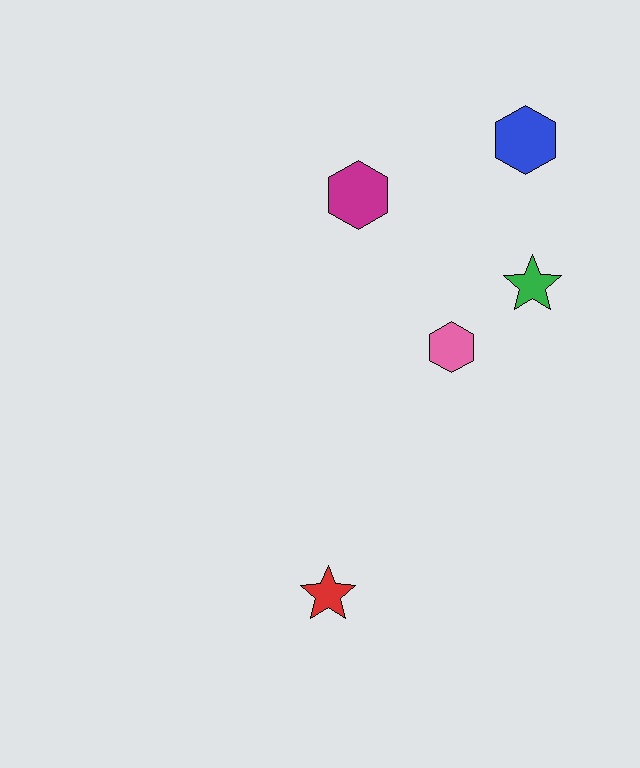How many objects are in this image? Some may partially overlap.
There are 5 objects.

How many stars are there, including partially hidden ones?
There are 2 stars.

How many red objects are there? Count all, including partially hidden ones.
There is 1 red object.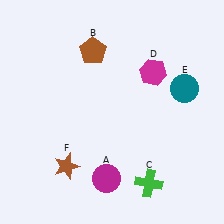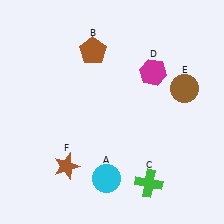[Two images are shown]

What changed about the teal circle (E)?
In Image 1, E is teal. In Image 2, it changed to brown.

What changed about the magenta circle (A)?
In Image 1, A is magenta. In Image 2, it changed to cyan.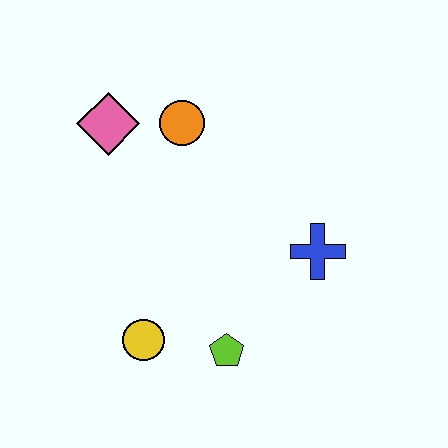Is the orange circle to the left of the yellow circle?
No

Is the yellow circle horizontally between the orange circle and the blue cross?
No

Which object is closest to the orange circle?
The pink diamond is closest to the orange circle.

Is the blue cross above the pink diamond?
No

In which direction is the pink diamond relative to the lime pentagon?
The pink diamond is above the lime pentagon.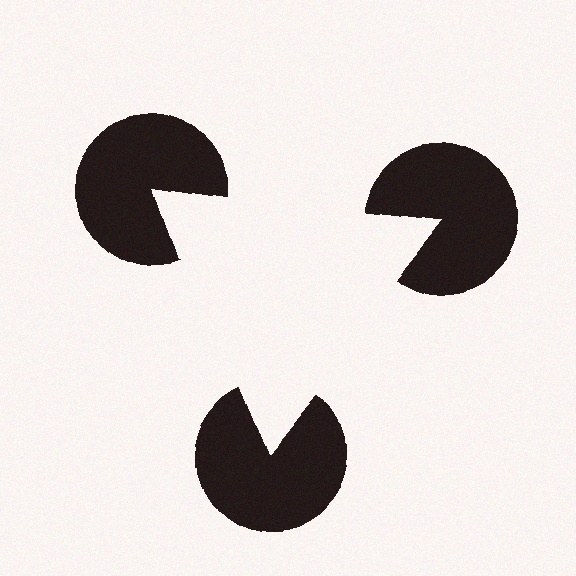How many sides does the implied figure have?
3 sides.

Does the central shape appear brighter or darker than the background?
It typically appears slightly brighter than the background, even though no actual brightness change is drawn.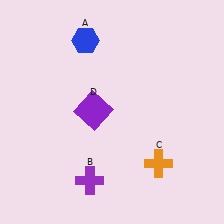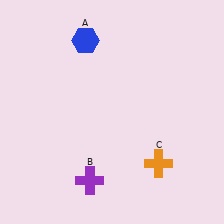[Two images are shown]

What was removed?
The purple square (D) was removed in Image 2.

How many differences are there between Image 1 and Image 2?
There is 1 difference between the two images.